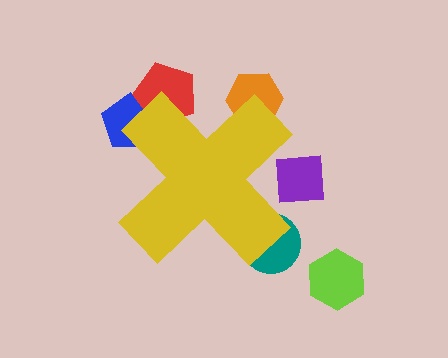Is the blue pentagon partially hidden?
Yes, the blue pentagon is partially hidden behind the yellow cross.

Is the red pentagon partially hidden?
Yes, the red pentagon is partially hidden behind the yellow cross.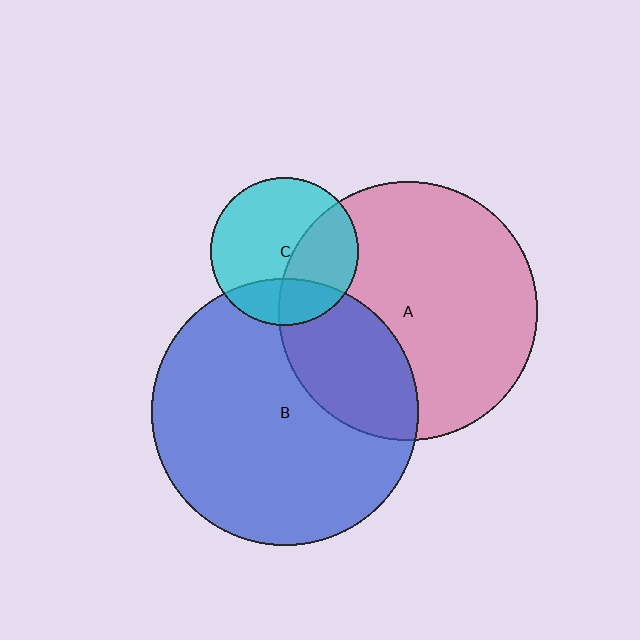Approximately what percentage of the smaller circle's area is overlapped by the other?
Approximately 25%.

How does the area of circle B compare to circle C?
Approximately 3.3 times.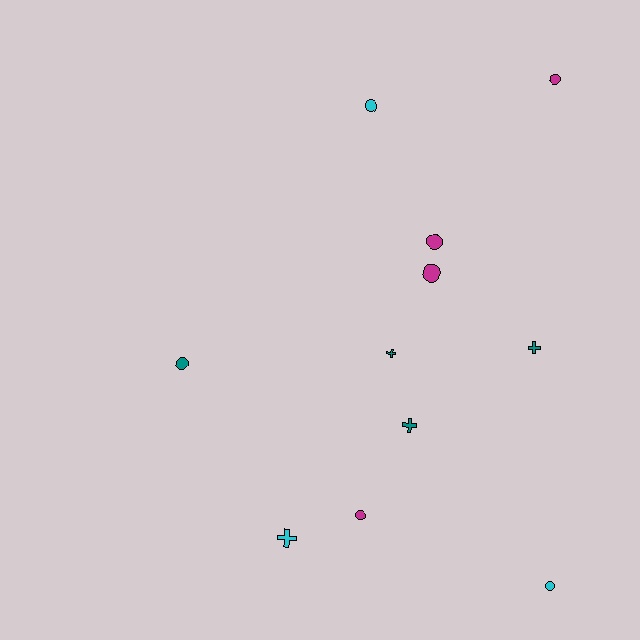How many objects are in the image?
There are 11 objects.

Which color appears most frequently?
Teal, with 4 objects.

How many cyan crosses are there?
There is 1 cyan cross.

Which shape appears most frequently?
Circle, with 7 objects.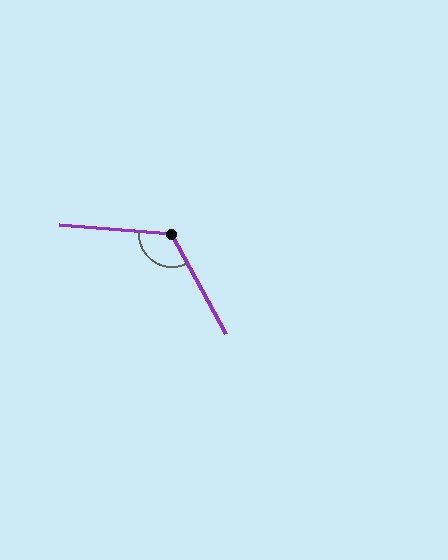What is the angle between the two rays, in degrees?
Approximately 123 degrees.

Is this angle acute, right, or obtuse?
It is obtuse.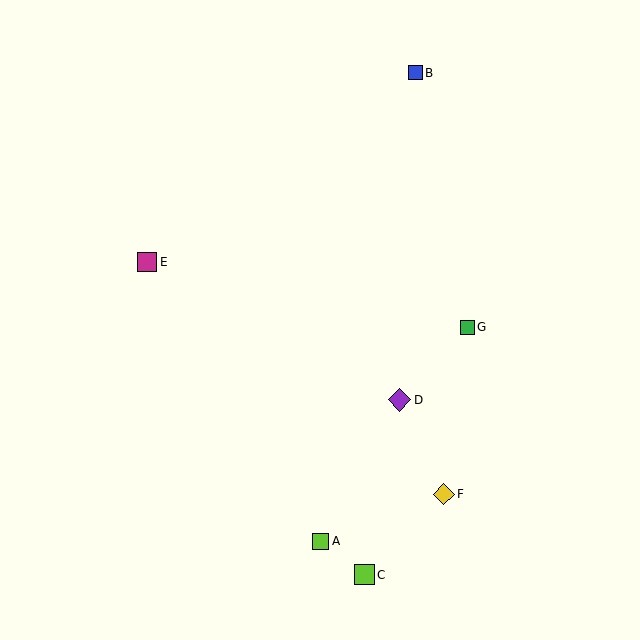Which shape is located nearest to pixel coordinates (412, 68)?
The blue square (labeled B) at (416, 73) is nearest to that location.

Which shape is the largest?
The purple diamond (labeled D) is the largest.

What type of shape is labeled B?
Shape B is a blue square.